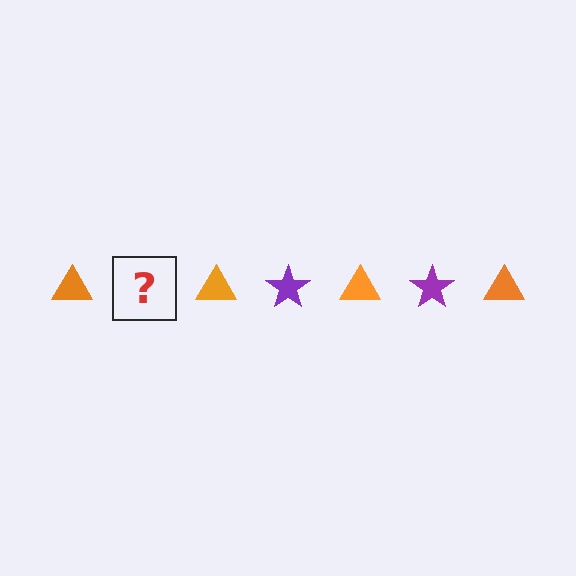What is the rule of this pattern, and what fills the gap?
The rule is that the pattern alternates between orange triangle and purple star. The gap should be filled with a purple star.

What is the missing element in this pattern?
The missing element is a purple star.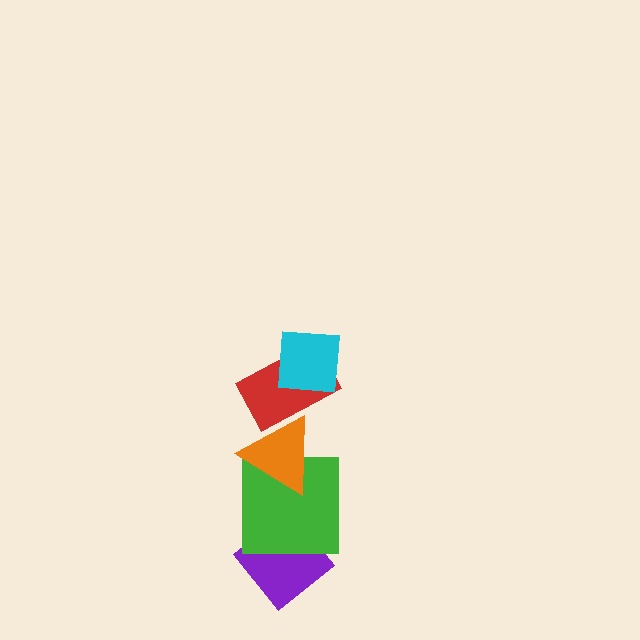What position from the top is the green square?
The green square is 4th from the top.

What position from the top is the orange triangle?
The orange triangle is 3rd from the top.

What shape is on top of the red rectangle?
The cyan square is on top of the red rectangle.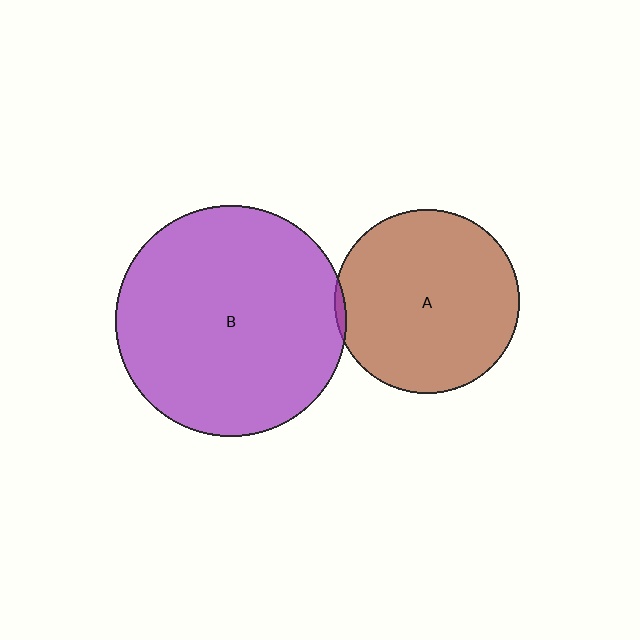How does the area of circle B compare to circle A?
Approximately 1.6 times.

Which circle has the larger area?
Circle B (purple).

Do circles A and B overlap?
Yes.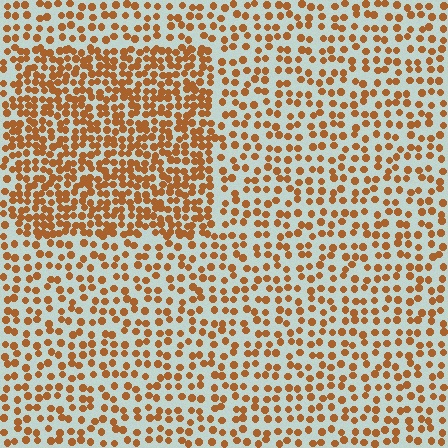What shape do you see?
I see a rectangle.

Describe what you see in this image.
The image contains small brown elements arranged at two different densities. A rectangle-shaped region is visible where the elements are more densely packed than the surrounding area.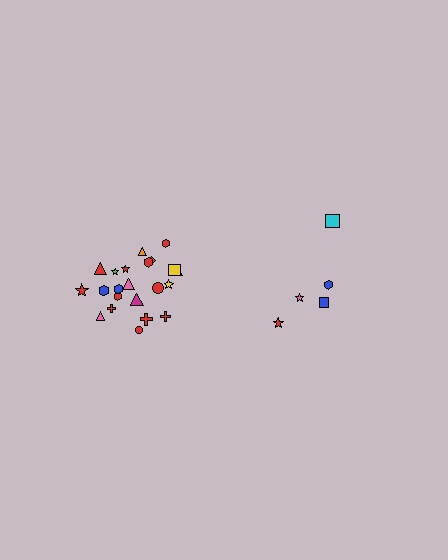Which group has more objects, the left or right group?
The left group.